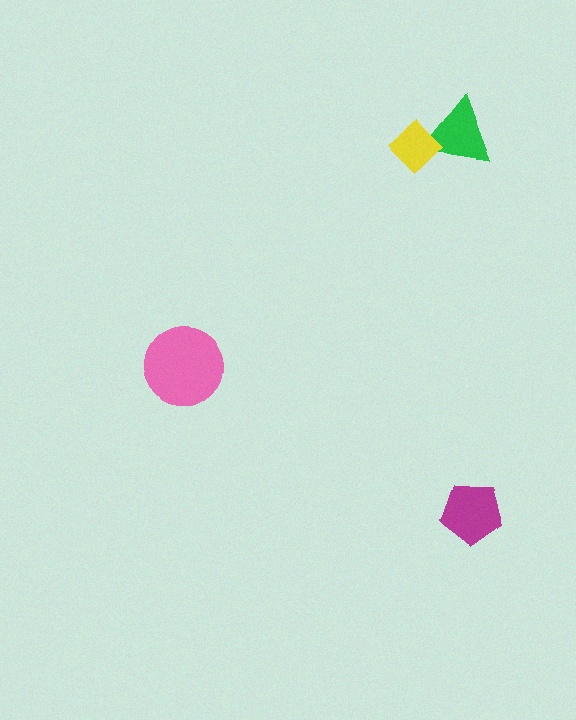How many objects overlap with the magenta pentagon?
0 objects overlap with the magenta pentagon.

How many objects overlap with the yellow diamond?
1 object overlaps with the yellow diamond.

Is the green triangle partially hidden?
Yes, it is partially covered by another shape.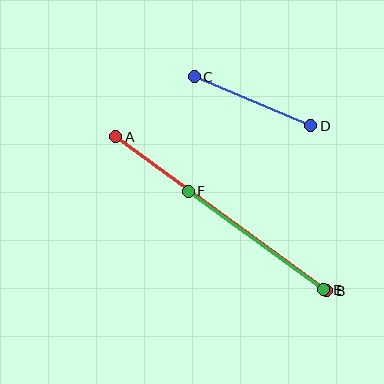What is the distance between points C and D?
The distance is approximately 126 pixels.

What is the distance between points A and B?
The distance is approximately 261 pixels.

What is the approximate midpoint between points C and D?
The midpoint is at approximately (253, 101) pixels.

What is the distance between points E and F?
The distance is approximately 168 pixels.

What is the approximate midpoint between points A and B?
The midpoint is at approximately (221, 214) pixels.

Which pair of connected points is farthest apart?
Points A and B are farthest apart.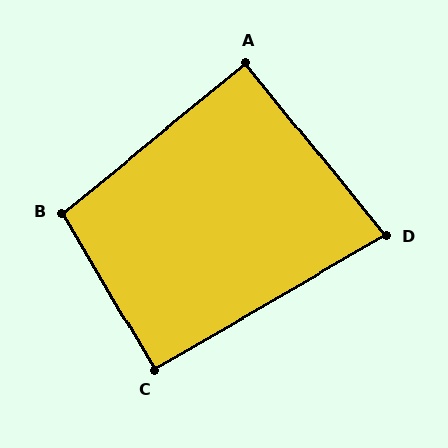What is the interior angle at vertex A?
Approximately 90 degrees (approximately right).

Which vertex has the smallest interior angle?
D, at approximately 81 degrees.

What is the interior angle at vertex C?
Approximately 90 degrees (approximately right).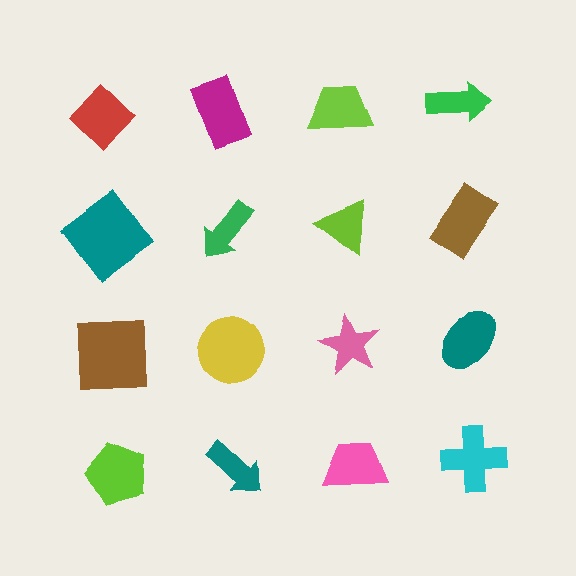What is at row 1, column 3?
A lime trapezoid.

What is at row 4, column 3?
A pink trapezoid.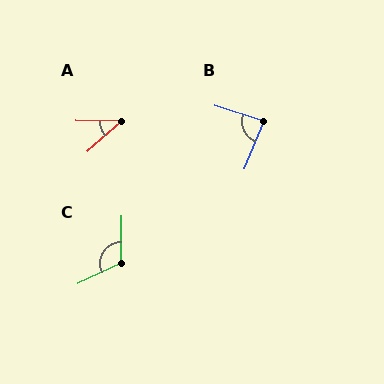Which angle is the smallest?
A, at approximately 43 degrees.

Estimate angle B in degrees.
Approximately 86 degrees.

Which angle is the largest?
C, at approximately 116 degrees.